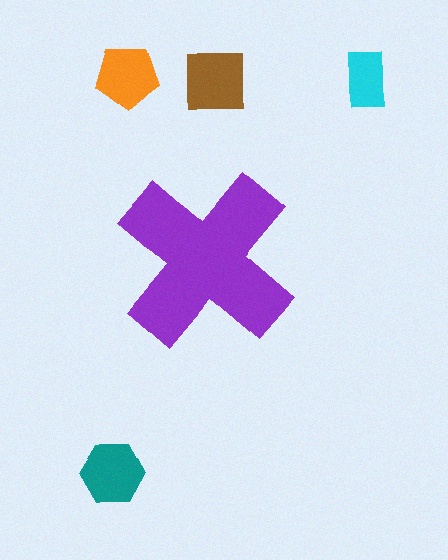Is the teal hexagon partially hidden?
No, the teal hexagon is fully visible.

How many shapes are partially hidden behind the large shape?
0 shapes are partially hidden.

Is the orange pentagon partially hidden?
No, the orange pentagon is fully visible.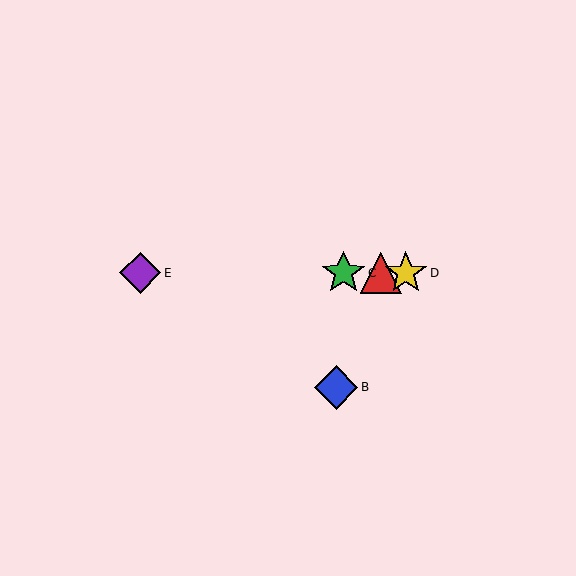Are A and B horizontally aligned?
No, A is at y≈273 and B is at y≈387.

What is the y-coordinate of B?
Object B is at y≈387.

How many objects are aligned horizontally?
4 objects (A, C, D, E) are aligned horizontally.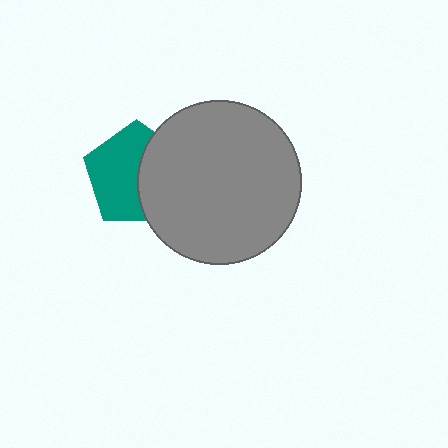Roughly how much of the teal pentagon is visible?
About half of it is visible (roughly 57%).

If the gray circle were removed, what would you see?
You would see the complete teal pentagon.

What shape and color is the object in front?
The object in front is a gray circle.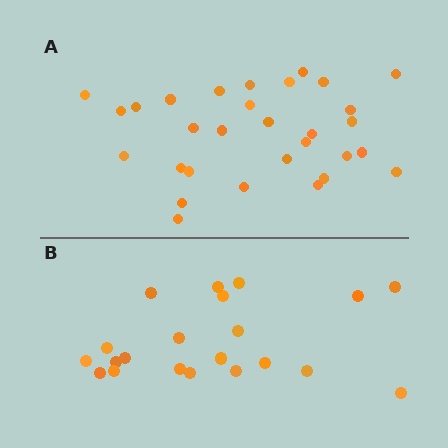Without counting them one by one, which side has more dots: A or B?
Region A (the top region) has more dots.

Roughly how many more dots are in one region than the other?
Region A has roughly 8 or so more dots than region B.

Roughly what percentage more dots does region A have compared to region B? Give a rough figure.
About 45% more.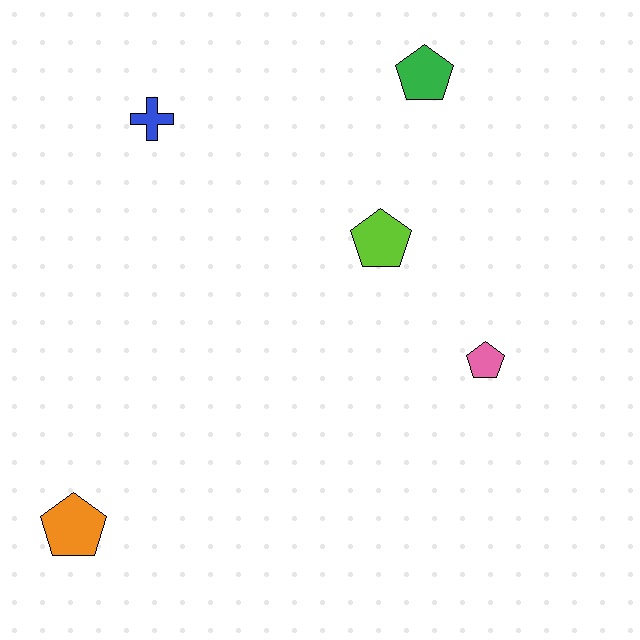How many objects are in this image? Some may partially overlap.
There are 5 objects.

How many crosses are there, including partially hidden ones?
There is 1 cross.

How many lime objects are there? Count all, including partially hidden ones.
There is 1 lime object.